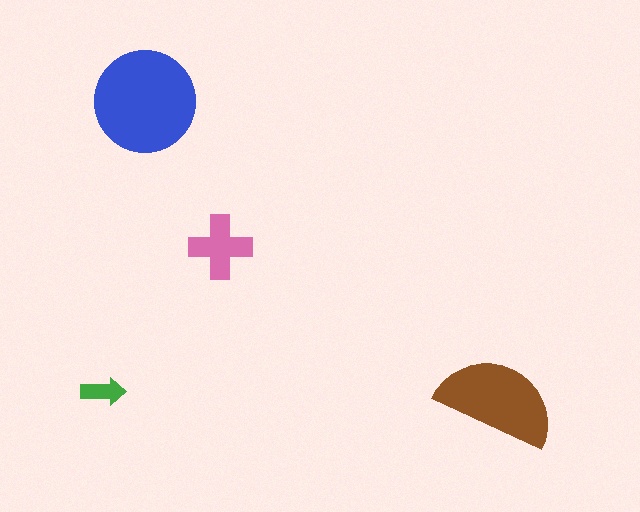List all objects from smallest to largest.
The green arrow, the pink cross, the brown semicircle, the blue circle.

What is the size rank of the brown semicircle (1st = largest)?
2nd.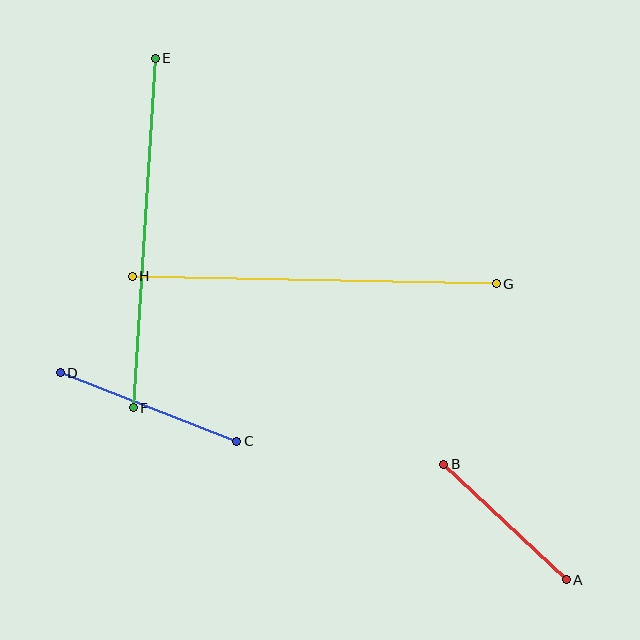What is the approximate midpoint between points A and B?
The midpoint is at approximately (505, 522) pixels.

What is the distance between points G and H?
The distance is approximately 364 pixels.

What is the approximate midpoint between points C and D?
The midpoint is at approximately (148, 407) pixels.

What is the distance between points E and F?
The distance is approximately 350 pixels.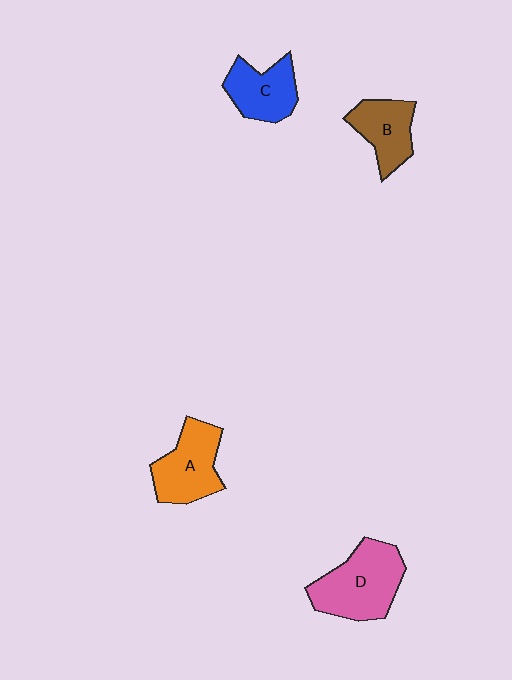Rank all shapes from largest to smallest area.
From largest to smallest: D (pink), A (orange), C (blue), B (brown).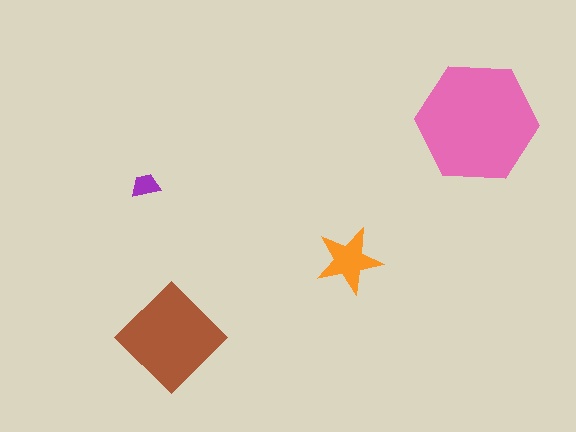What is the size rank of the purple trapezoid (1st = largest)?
4th.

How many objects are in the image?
There are 4 objects in the image.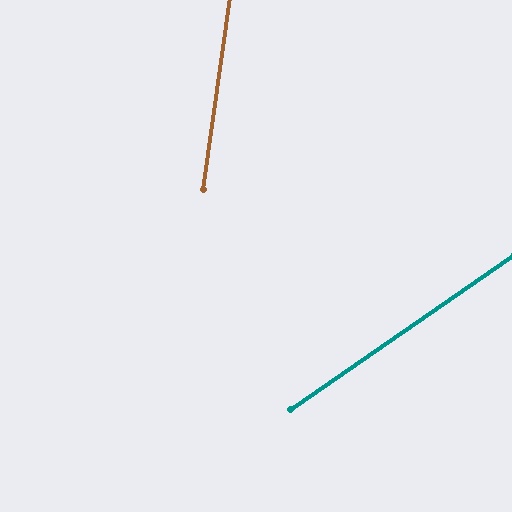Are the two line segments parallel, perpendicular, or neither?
Neither parallel nor perpendicular — they differ by about 47°.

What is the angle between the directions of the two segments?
Approximately 47 degrees.